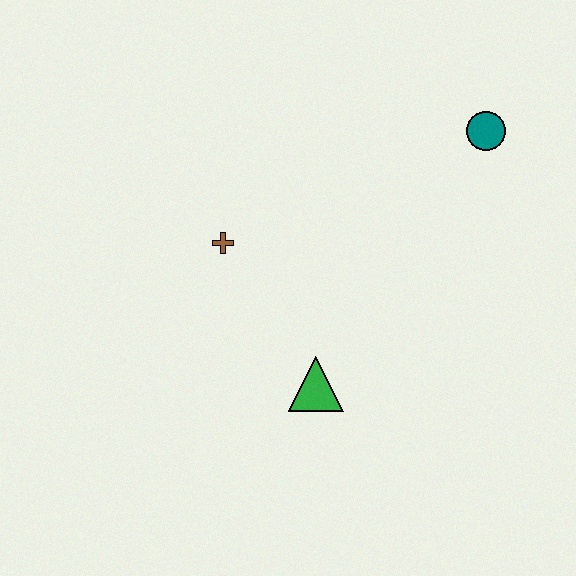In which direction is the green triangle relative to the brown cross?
The green triangle is below the brown cross.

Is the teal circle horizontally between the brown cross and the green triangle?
No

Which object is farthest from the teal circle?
The green triangle is farthest from the teal circle.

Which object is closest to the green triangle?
The brown cross is closest to the green triangle.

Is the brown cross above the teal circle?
No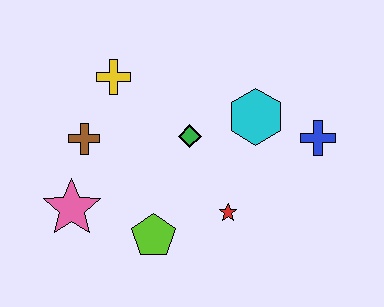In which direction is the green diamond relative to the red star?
The green diamond is above the red star.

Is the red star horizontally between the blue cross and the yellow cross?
Yes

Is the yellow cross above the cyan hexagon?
Yes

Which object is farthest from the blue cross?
The pink star is farthest from the blue cross.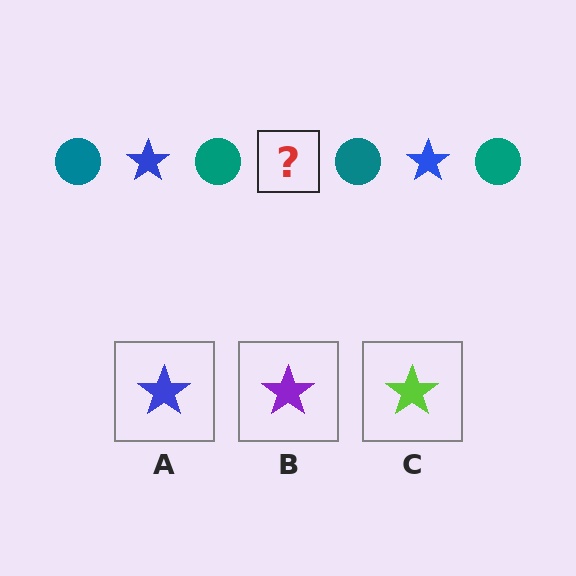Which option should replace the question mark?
Option A.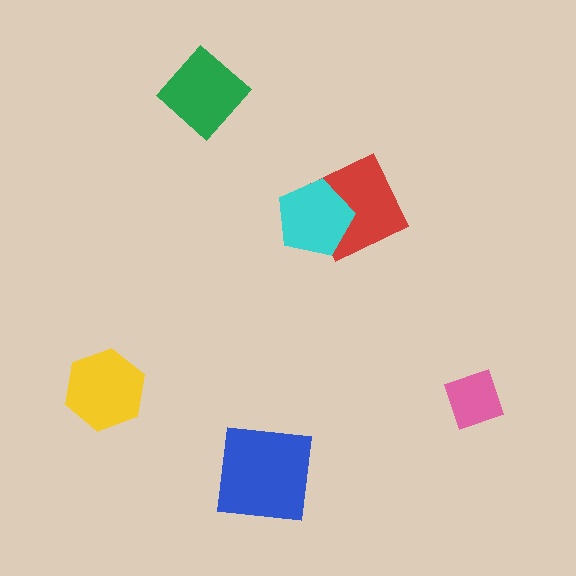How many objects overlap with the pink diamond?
0 objects overlap with the pink diamond.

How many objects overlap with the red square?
1 object overlaps with the red square.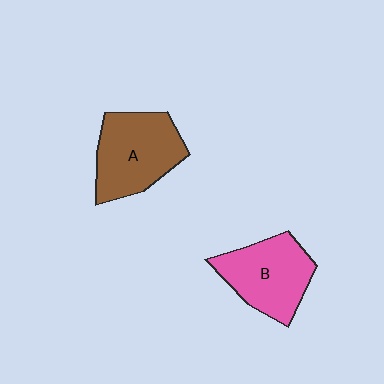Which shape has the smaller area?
Shape B (pink).